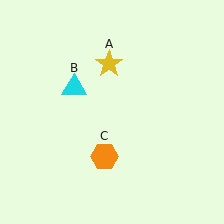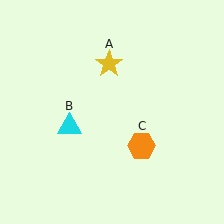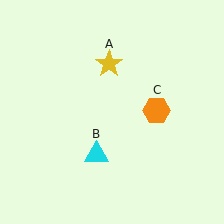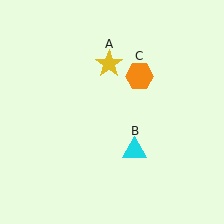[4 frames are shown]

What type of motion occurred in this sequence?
The cyan triangle (object B), orange hexagon (object C) rotated counterclockwise around the center of the scene.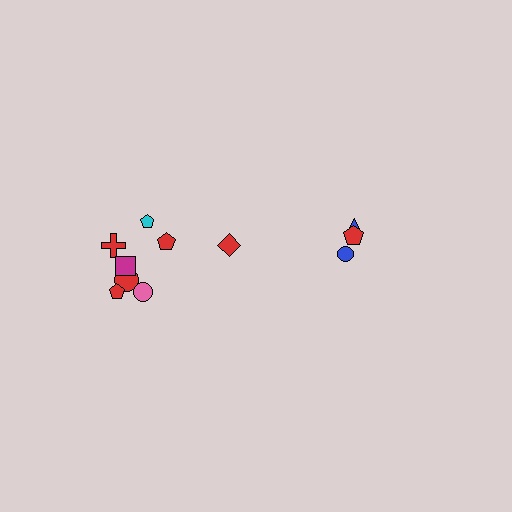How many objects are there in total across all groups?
There are 11 objects.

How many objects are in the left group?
There are 8 objects.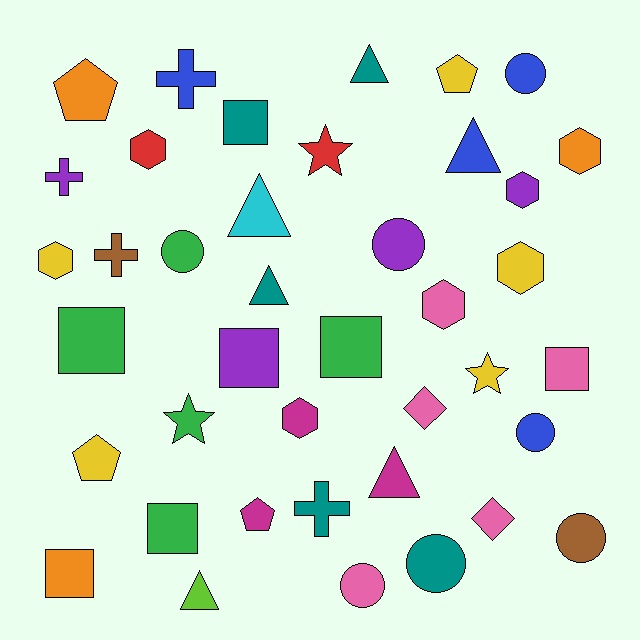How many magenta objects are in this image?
There are 3 magenta objects.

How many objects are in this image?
There are 40 objects.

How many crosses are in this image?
There are 4 crosses.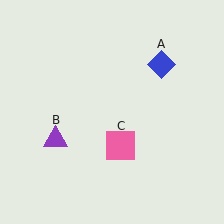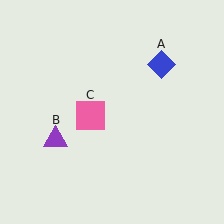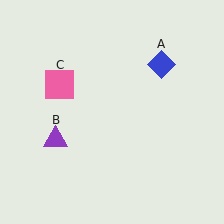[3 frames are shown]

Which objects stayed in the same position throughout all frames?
Blue diamond (object A) and purple triangle (object B) remained stationary.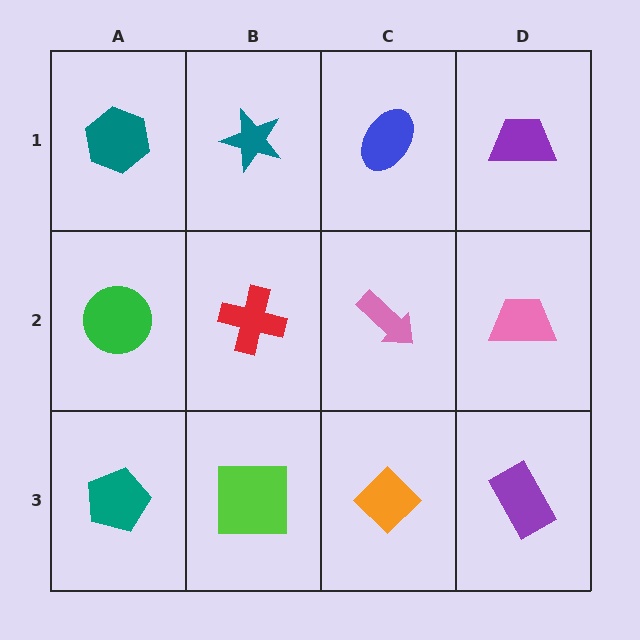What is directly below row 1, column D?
A pink trapezoid.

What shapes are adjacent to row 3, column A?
A green circle (row 2, column A), a lime square (row 3, column B).